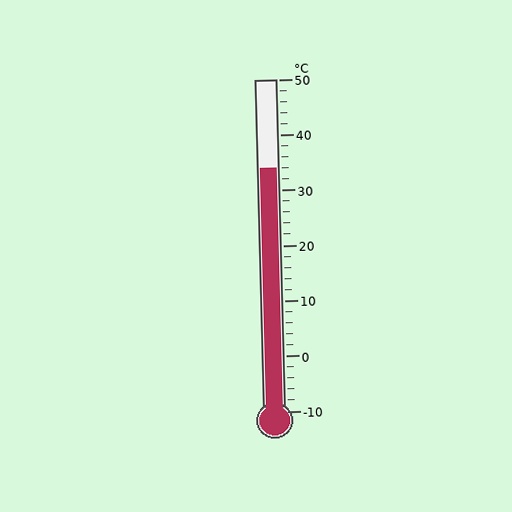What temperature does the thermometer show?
The thermometer shows approximately 34°C.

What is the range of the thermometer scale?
The thermometer scale ranges from -10°C to 50°C.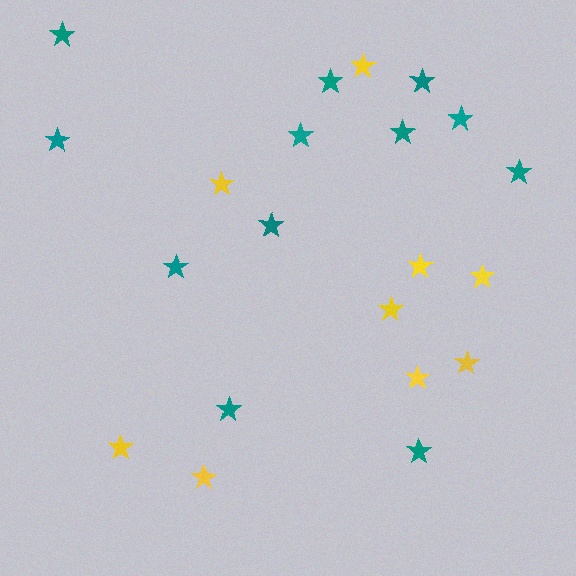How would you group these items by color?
There are 2 groups: one group of yellow stars (9) and one group of teal stars (12).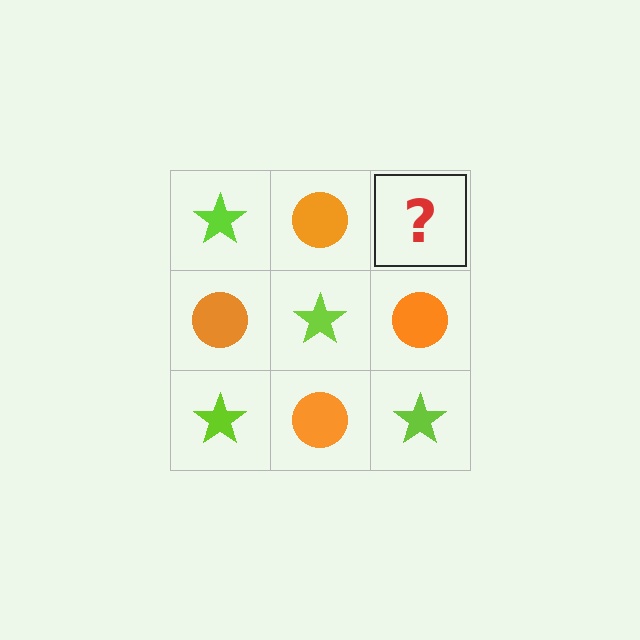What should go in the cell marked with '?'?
The missing cell should contain a lime star.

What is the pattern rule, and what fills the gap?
The rule is that it alternates lime star and orange circle in a checkerboard pattern. The gap should be filled with a lime star.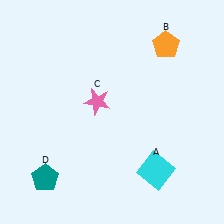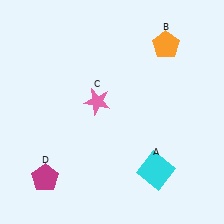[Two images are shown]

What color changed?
The pentagon (D) changed from teal in Image 1 to magenta in Image 2.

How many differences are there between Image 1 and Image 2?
There is 1 difference between the two images.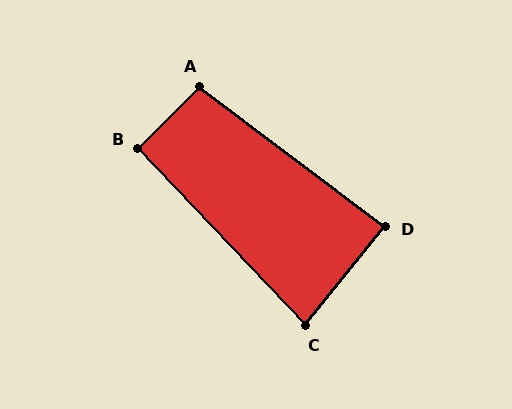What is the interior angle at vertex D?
Approximately 88 degrees (approximately right).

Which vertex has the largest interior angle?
A, at approximately 98 degrees.